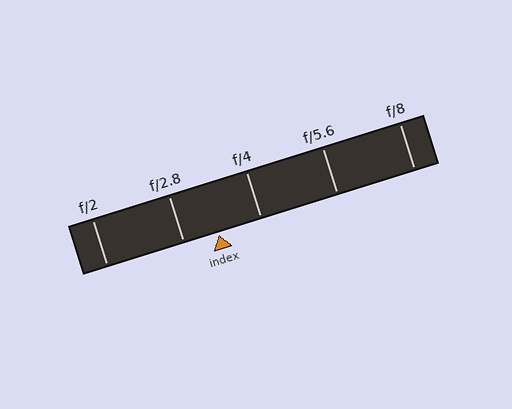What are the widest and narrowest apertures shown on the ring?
The widest aperture shown is f/2 and the narrowest is f/8.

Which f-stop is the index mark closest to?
The index mark is closest to f/2.8.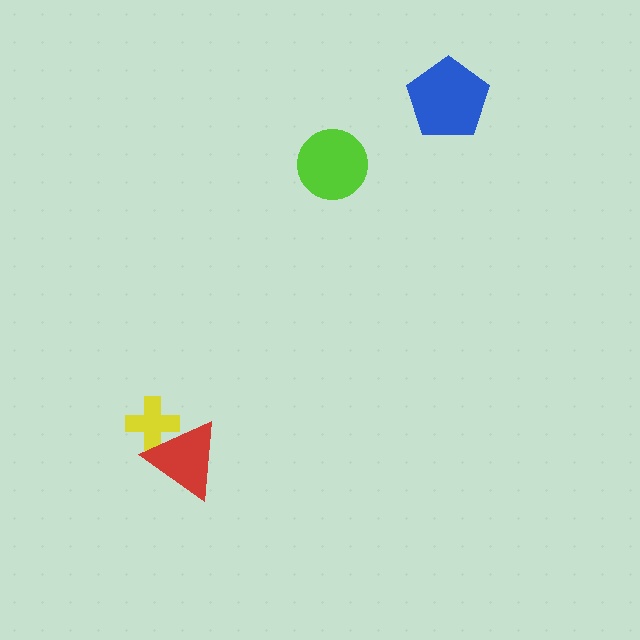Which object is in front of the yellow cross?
The red triangle is in front of the yellow cross.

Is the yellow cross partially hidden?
Yes, it is partially covered by another shape.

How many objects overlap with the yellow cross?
1 object overlaps with the yellow cross.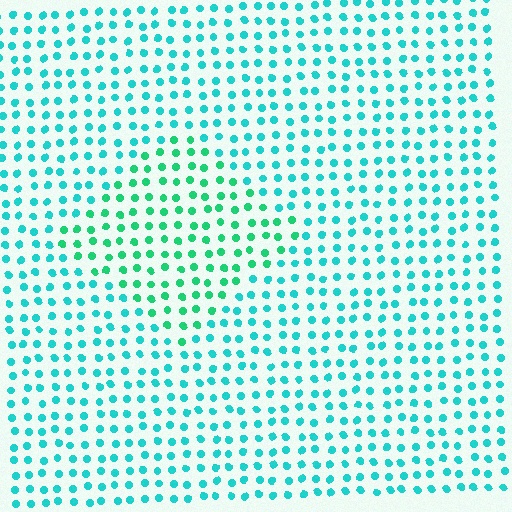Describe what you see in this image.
The image is filled with small cyan elements in a uniform arrangement. A diamond-shaped region is visible where the elements are tinted to a slightly different hue, forming a subtle color boundary.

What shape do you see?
I see a diamond.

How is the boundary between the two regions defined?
The boundary is defined purely by a slight shift in hue (about 29 degrees). Spacing, size, and orientation are identical on both sides.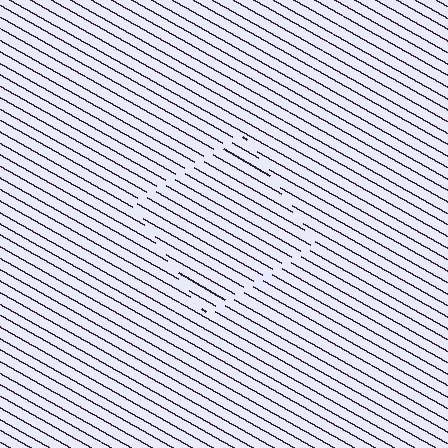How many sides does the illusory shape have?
4 sides — the line-ends trace a square.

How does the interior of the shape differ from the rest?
The interior of the shape contains the same grating, shifted by half a period — the contour is defined by the phase discontinuity where line-ends from the inner and outer gratings abut.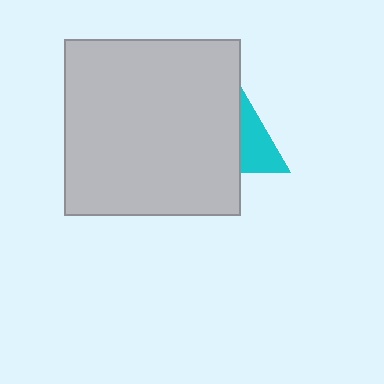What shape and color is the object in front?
The object in front is a light gray square.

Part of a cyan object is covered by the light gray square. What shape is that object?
It is a triangle.